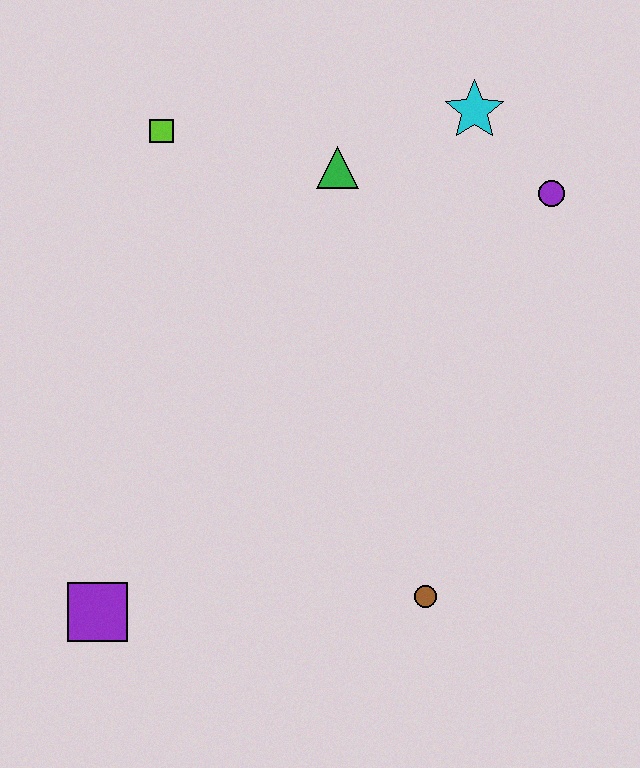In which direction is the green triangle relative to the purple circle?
The green triangle is to the left of the purple circle.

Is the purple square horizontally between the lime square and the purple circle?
No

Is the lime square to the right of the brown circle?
No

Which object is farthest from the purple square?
The cyan star is farthest from the purple square.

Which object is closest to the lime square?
The green triangle is closest to the lime square.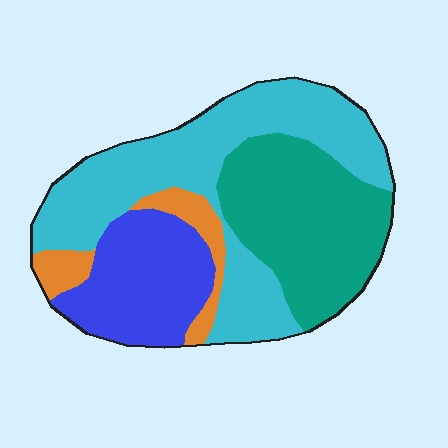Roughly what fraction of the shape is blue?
Blue takes up between a sixth and a third of the shape.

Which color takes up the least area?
Orange, at roughly 10%.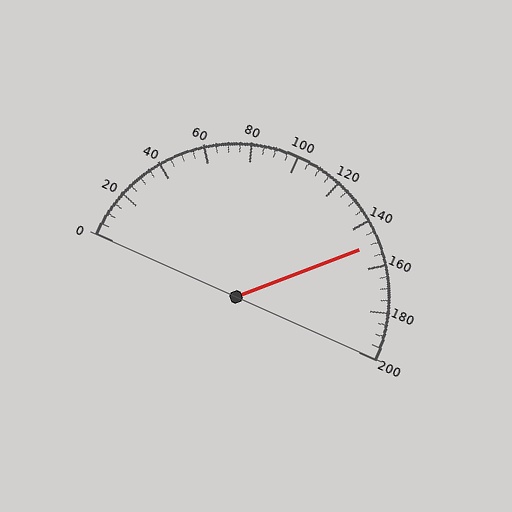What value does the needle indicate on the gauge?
The needle indicates approximately 150.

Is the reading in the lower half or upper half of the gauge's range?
The reading is in the upper half of the range (0 to 200).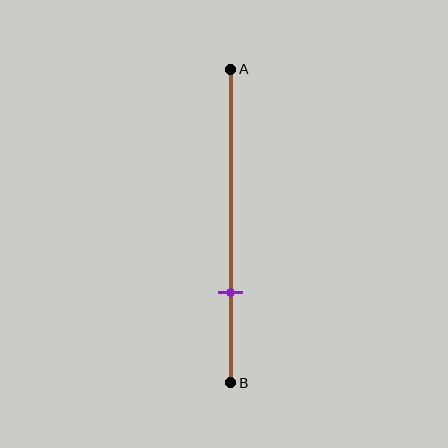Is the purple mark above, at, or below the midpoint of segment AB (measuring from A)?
The purple mark is below the midpoint of segment AB.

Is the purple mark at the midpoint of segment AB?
No, the mark is at about 70% from A, not at the 50% midpoint.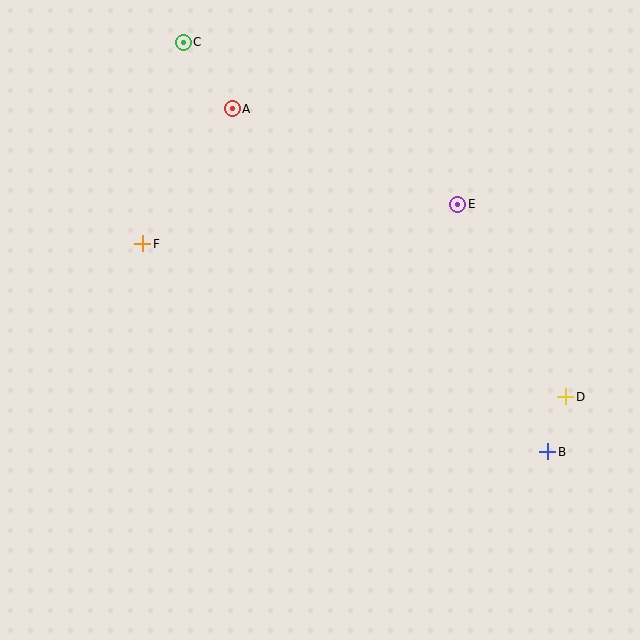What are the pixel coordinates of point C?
Point C is at (183, 42).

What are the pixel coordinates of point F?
Point F is at (143, 244).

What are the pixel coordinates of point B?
Point B is at (548, 452).